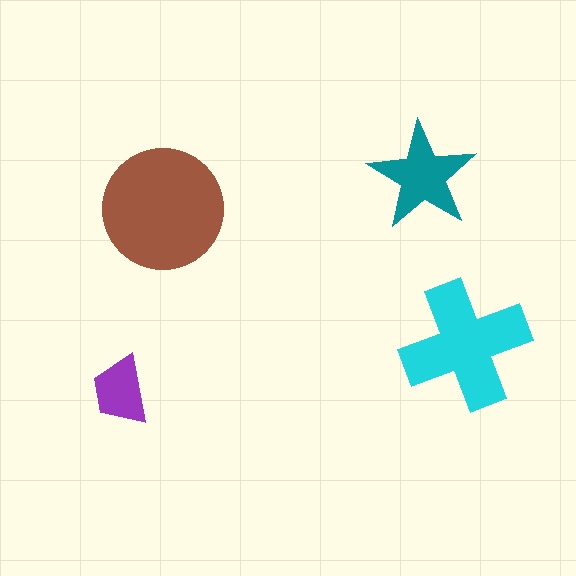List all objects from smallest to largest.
The purple trapezoid, the teal star, the cyan cross, the brown circle.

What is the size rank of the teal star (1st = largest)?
3rd.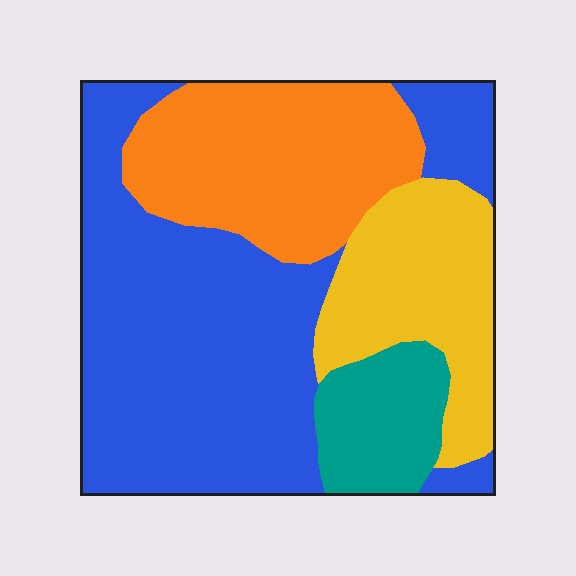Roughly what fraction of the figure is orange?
Orange covers around 25% of the figure.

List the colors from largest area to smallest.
From largest to smallest: blue, orange, yellow, teal.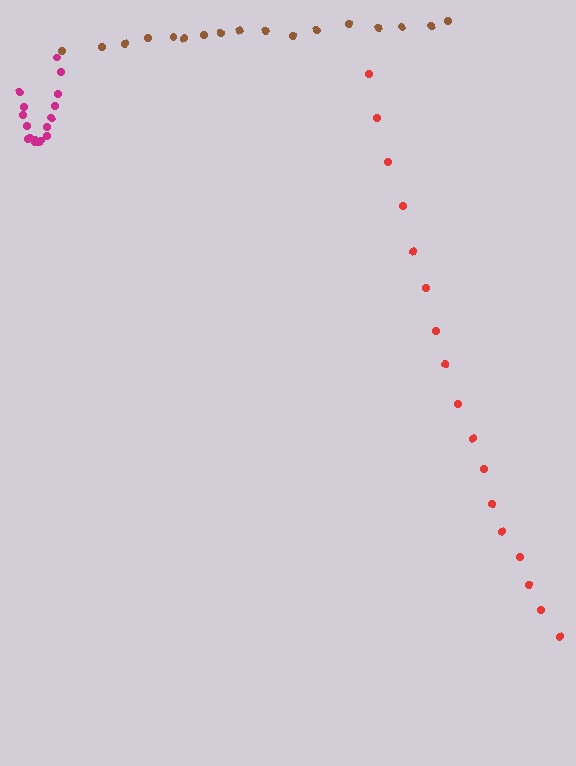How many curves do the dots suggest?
There are 3 distinct paths.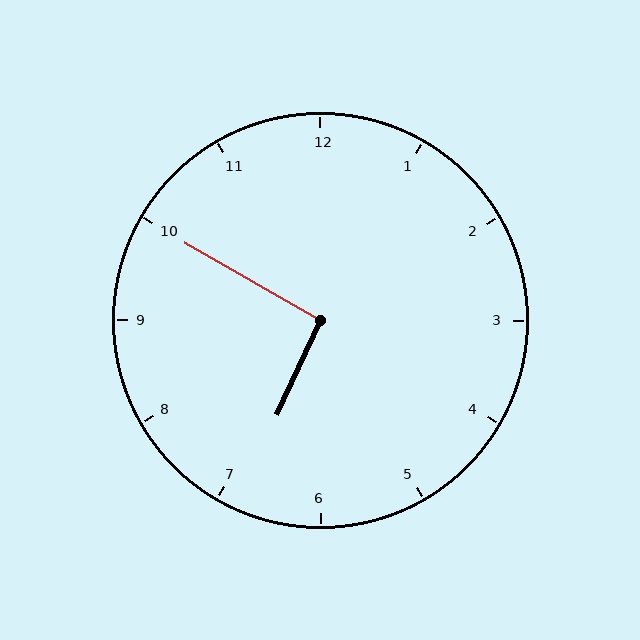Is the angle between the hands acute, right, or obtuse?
It is right.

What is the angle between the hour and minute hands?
Approximately 95 degrees.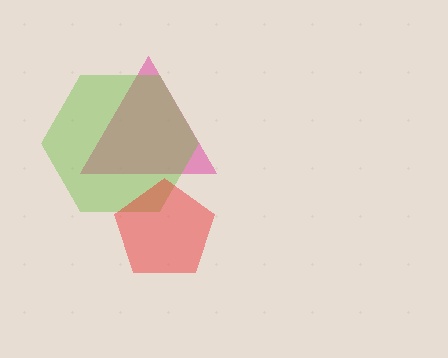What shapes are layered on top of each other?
The layered shapes are: a pink triangle, a lime hexagon, a red pentagon.